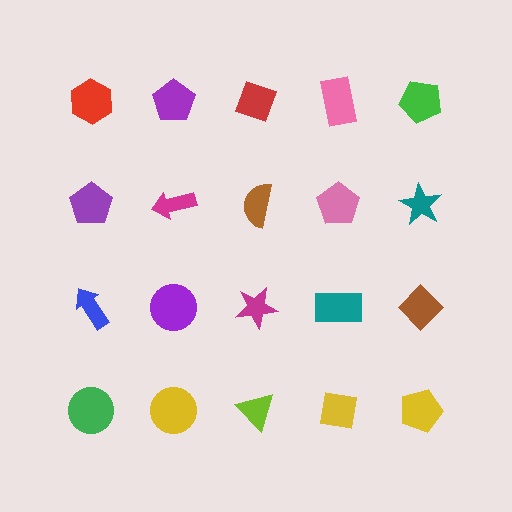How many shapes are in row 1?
5 shapes.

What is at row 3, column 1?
A blue arrow.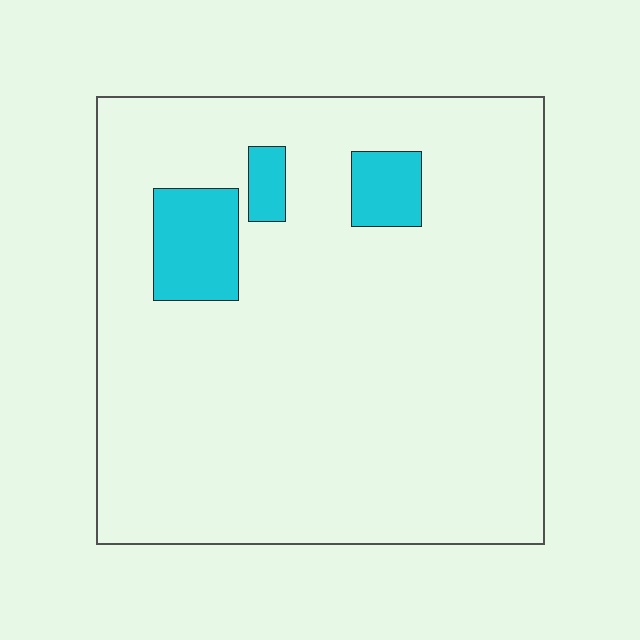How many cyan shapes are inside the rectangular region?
3.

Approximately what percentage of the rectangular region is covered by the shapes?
Approximately 10%.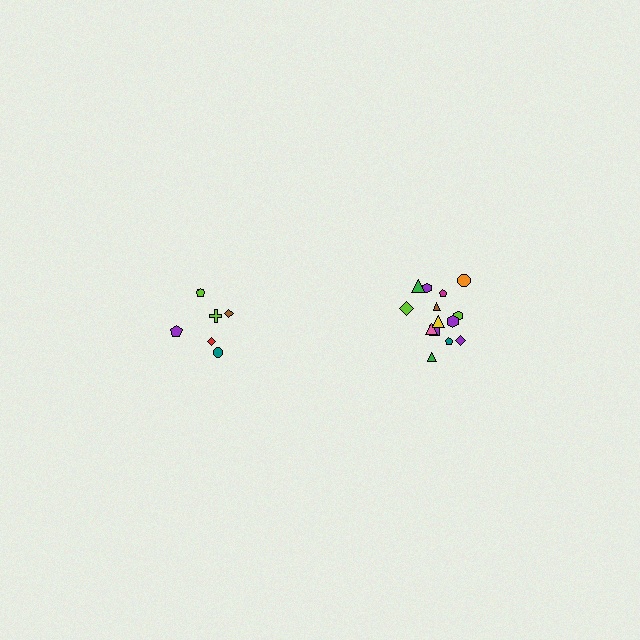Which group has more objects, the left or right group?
The right group.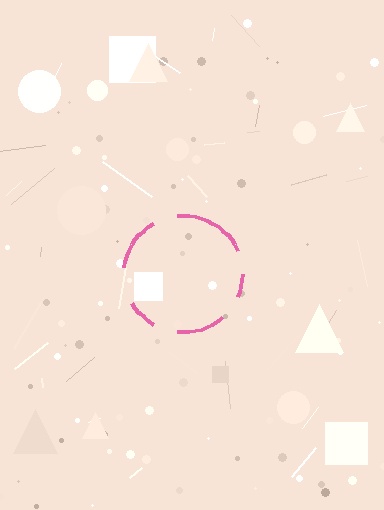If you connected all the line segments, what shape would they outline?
They would outline a circle.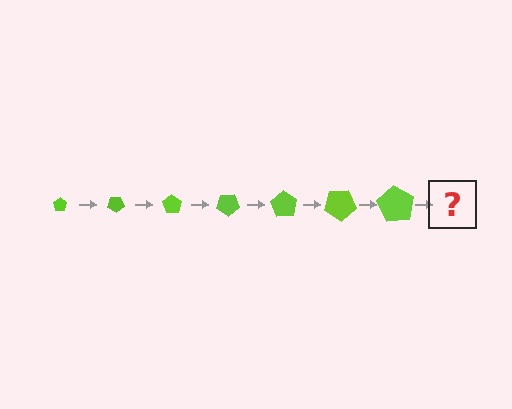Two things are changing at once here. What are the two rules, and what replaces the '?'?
The two rules are that the pentagon grows larger each step and it rotates 35 degrees each step. The '?' should be a pentagon, larger than the previous one and rotated 245 degrees from the start.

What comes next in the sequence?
The next element should be a pentagon, larger than the previous one and rotated 245 degrees from the start.